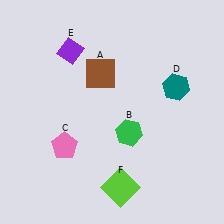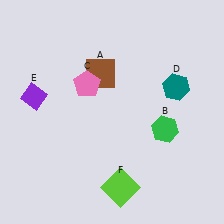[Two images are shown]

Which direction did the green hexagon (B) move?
The green hexagon (B) moved right.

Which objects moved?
The objects that moved are: the green hexagon (B), the pink pentagon (C), the purple diamond (E).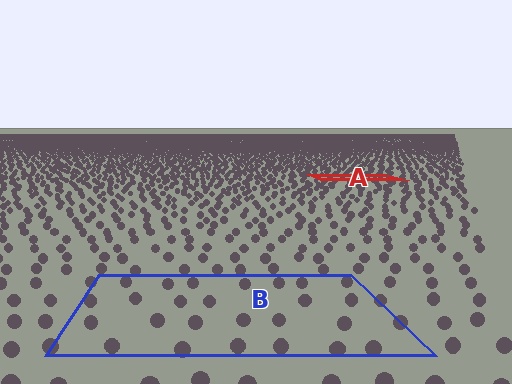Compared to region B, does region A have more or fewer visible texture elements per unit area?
Region A has more texture elements per unit area — they are packed more densely because it is farther away.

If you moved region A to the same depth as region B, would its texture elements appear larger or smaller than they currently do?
They would appear larger. At a closer depth, the same texture elements are projected at a bigger on-screen size.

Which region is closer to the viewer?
Region B is closer. The texture elements there are larger and more spread out.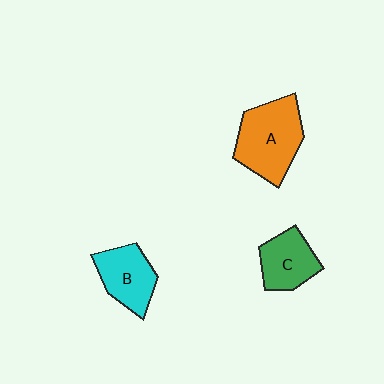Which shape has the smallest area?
Shape C (green).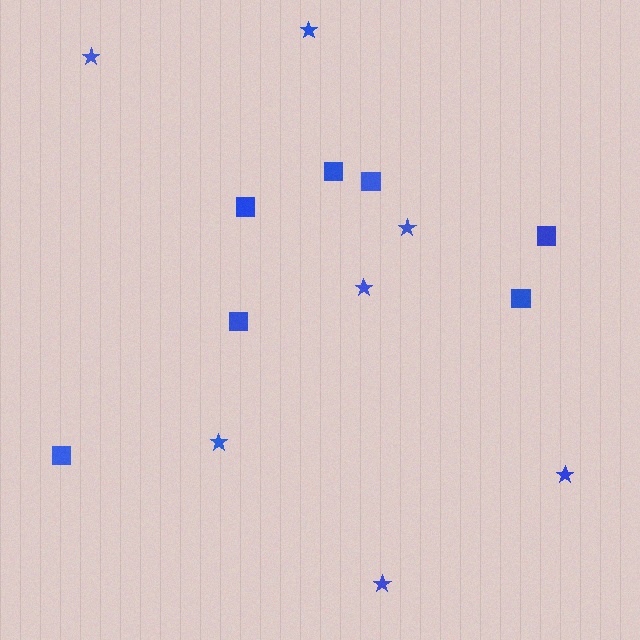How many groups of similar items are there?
There are 2 groups: one group of squares (7) and one group of stars (7).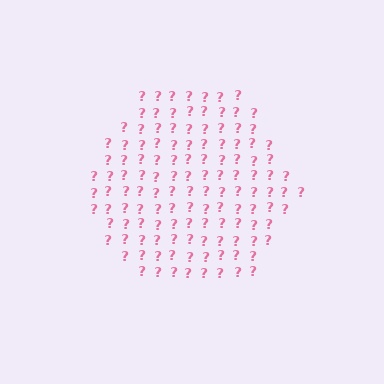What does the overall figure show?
The overall figure shows a hexagon.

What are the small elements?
The small elements are question marks.